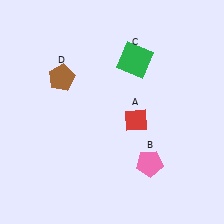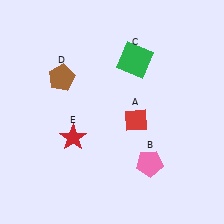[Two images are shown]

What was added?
A red star (E) was added in Image 2.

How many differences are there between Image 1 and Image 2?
There is 1 difference between the two images.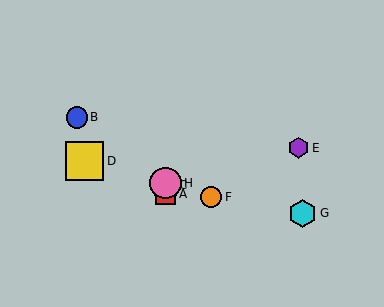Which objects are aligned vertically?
Objects A, C, H are aligned vertically.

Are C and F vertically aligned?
No, C is at x≈165 and F is at x≈211.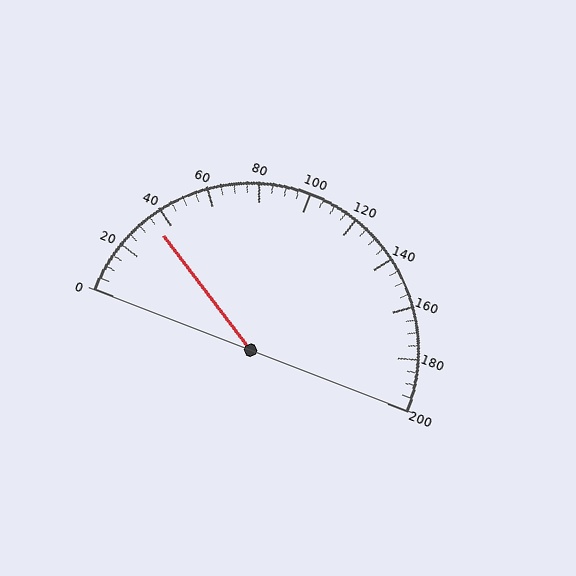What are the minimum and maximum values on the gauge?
The gauge ranges from 0 to 200.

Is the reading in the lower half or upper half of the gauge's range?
The reading is in the lower half of the range (0 to 200).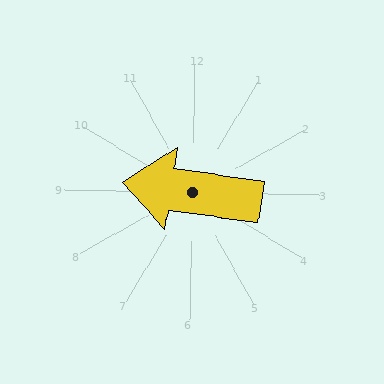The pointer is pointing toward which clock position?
Roughly 9 o'clock.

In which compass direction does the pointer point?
West.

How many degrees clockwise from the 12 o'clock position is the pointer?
Approximately 277 degrees.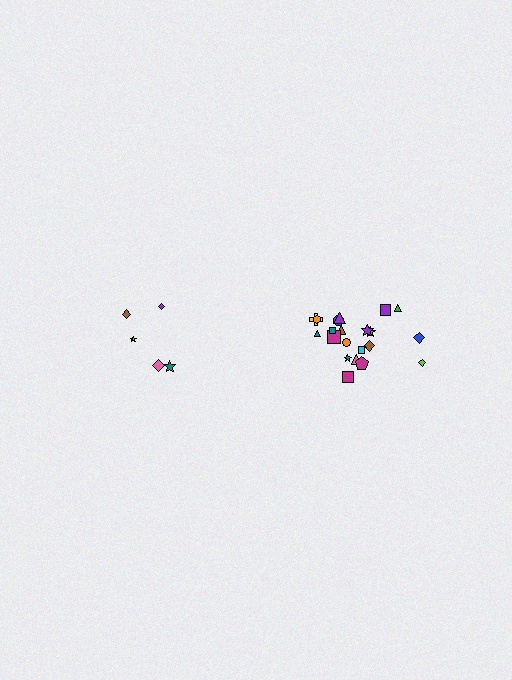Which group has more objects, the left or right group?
The right group.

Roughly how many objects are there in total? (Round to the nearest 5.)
Roughly 25 objects in total.